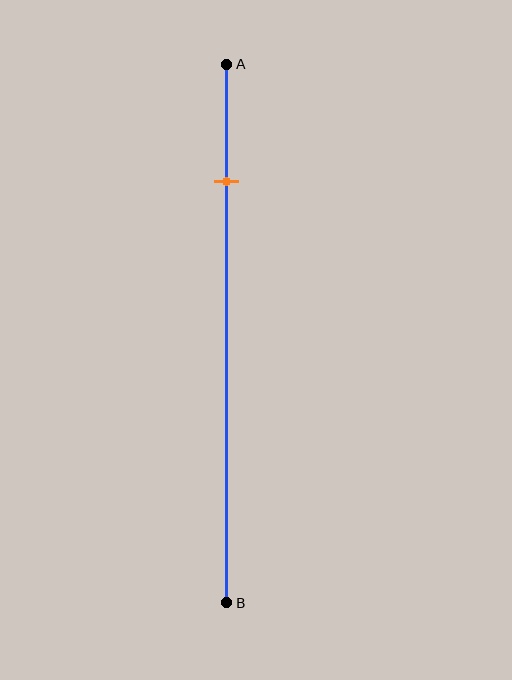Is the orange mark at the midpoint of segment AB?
No, the mark is at about 20% from A, not at the 50% midpoint.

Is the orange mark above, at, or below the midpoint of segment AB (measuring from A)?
The orange mark is above the midpoint of segment AB.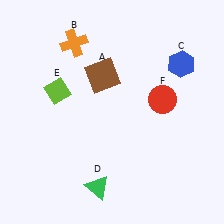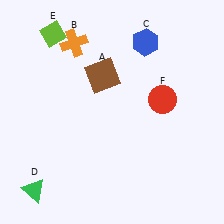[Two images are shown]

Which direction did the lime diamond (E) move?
The lime diamond (E) moved up.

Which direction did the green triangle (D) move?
The green triangle (D) moved left.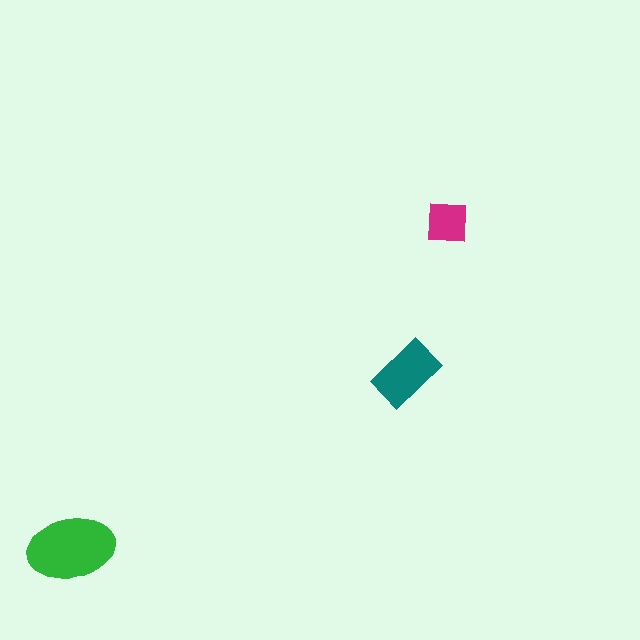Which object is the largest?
The green ellipse.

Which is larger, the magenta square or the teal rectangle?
The teal rectangle.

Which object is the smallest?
The magenta square.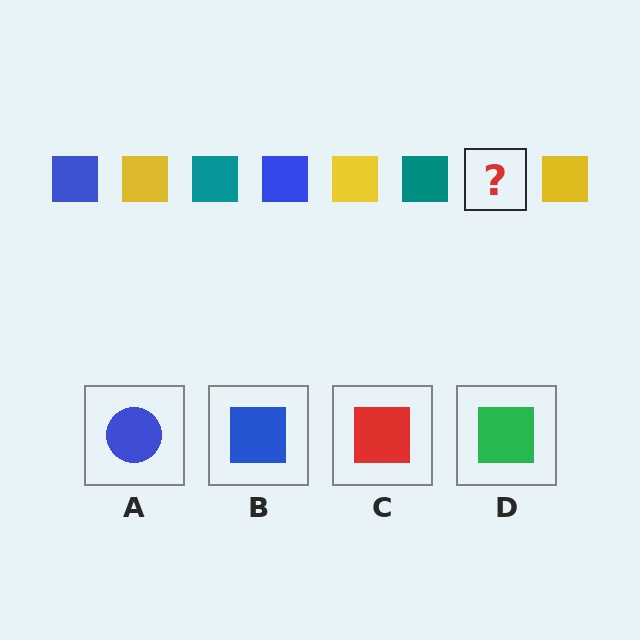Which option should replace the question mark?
Option B.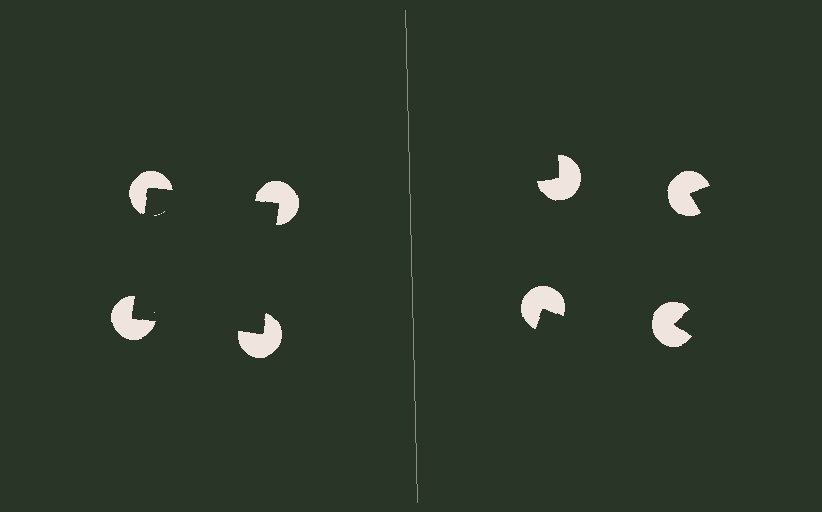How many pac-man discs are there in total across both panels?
8 — 4 on each side.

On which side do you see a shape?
An illusory square appears on the left side. On the right side the wedge cuts are rotated, so no coherent shape forms.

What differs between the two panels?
The pac-man discs are positioned identically on both sides; only the wedge orientations differ. On the left they align to a square; on the right they are misaligned.